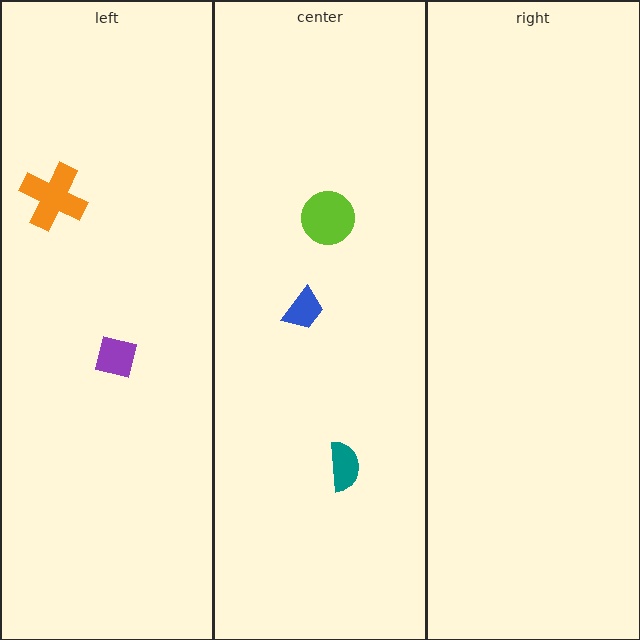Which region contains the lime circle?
The center region.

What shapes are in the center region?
The blue trapezoid, the teal semicircle, the lime circle.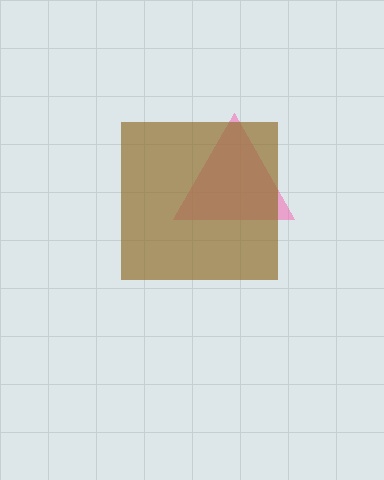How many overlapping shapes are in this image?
There are 2 overlapping shapes in the image.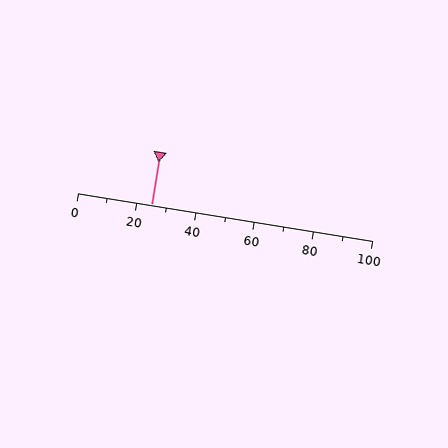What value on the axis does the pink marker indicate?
The marker indicates approximately 25.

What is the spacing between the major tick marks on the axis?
The major ticks are spaced 20 apart.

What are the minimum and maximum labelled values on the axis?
The axis runs from 0 to 100.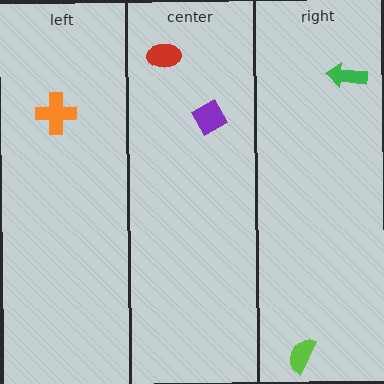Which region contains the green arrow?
The right region.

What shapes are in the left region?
The orange cross.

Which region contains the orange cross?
The left region.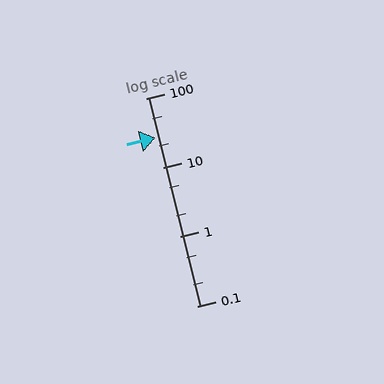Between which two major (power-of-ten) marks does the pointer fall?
The pointer is between 10 and 100.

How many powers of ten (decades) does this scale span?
The scale spans 3 decades, from 0.1 to 100.